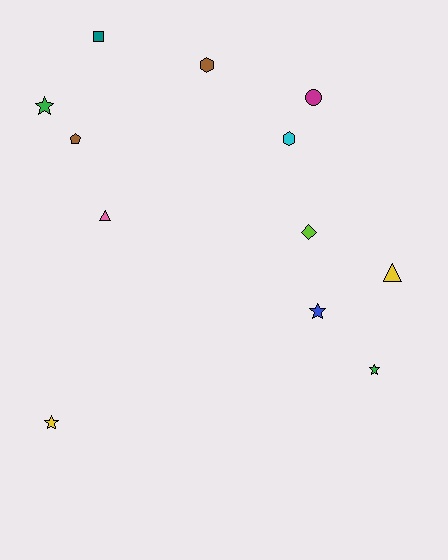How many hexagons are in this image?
There are 2 hexagons.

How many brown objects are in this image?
There are 2 brown objects.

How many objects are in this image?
There are 12 objects.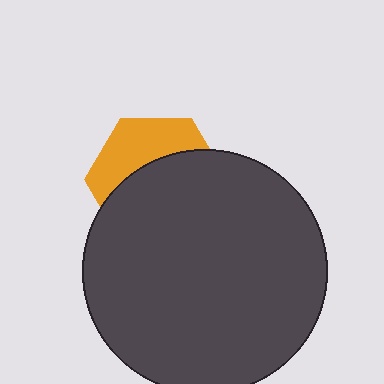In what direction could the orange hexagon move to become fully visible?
The orange hexagon could move up. That would shift it out from behind the dark gray circle entirely.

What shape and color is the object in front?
The object in front is a dark gray circle.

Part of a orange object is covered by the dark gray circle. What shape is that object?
It is a hexagon.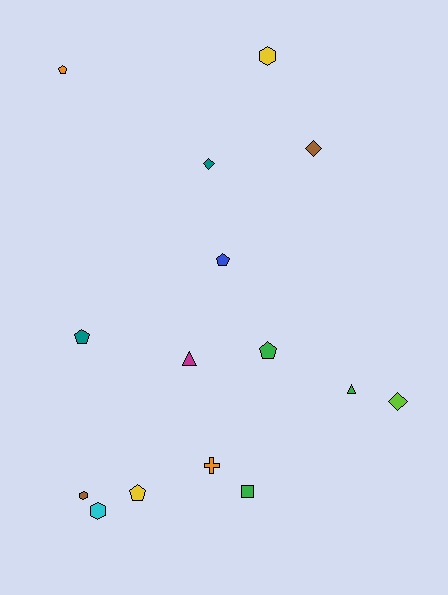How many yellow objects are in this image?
There are 2 yellow objects.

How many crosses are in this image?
There is 1 cross.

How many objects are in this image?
There are 15 objects.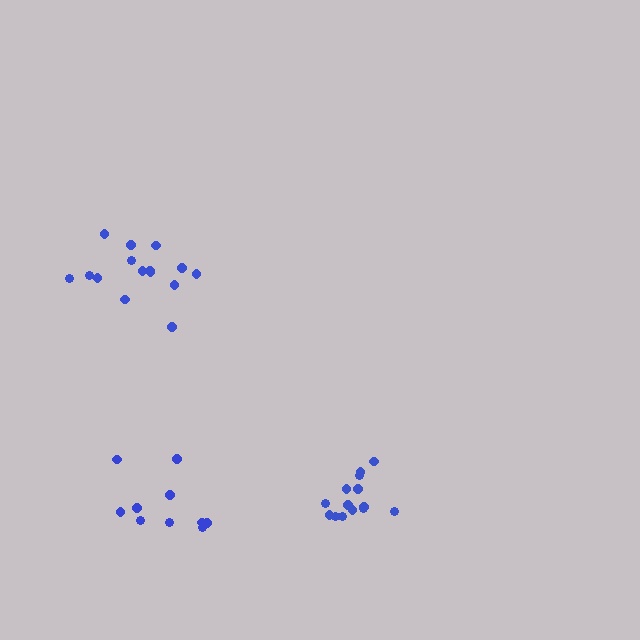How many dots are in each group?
Group 1: 15 dots, Group 2: 10 dots, Group 3: 14 dots (39 total).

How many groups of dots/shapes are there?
There are 3 groups.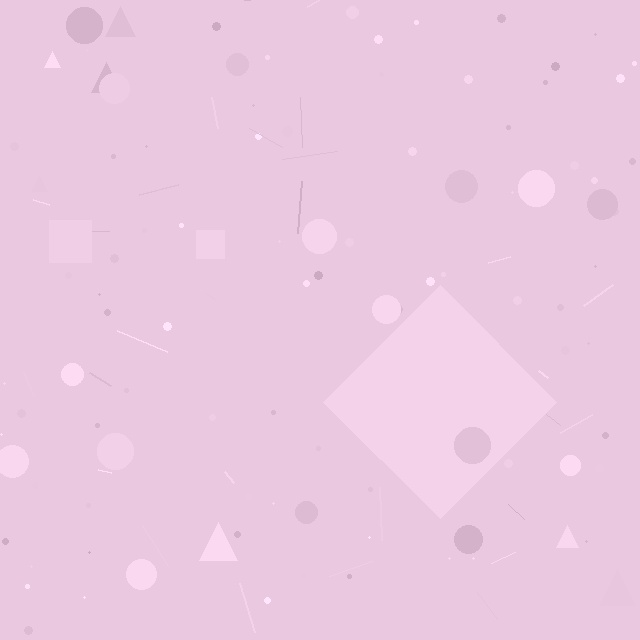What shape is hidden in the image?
A diamond is hidden in the image.